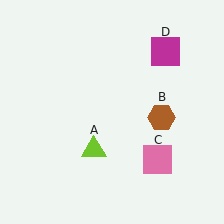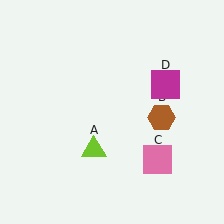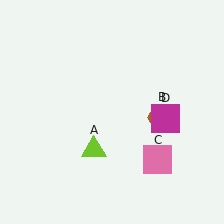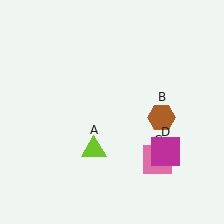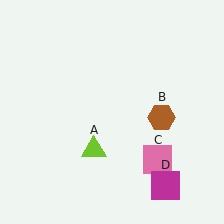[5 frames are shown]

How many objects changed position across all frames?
1 object changed position: magenta square (object D).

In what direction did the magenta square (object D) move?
The magenta square (object D) moved down.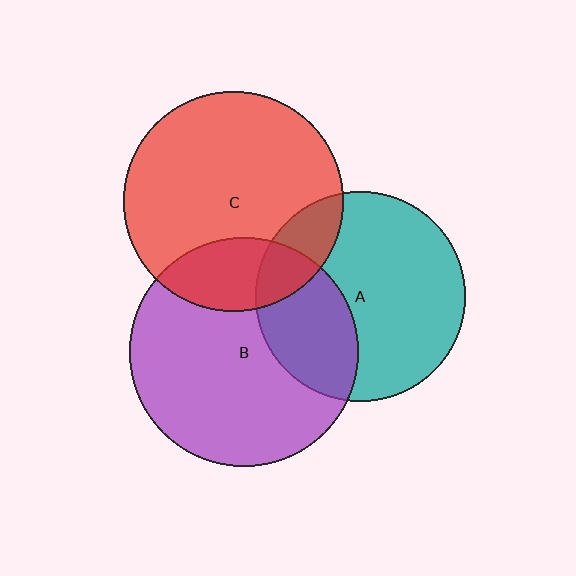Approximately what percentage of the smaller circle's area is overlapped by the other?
Approximately 20%.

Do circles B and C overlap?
Yes.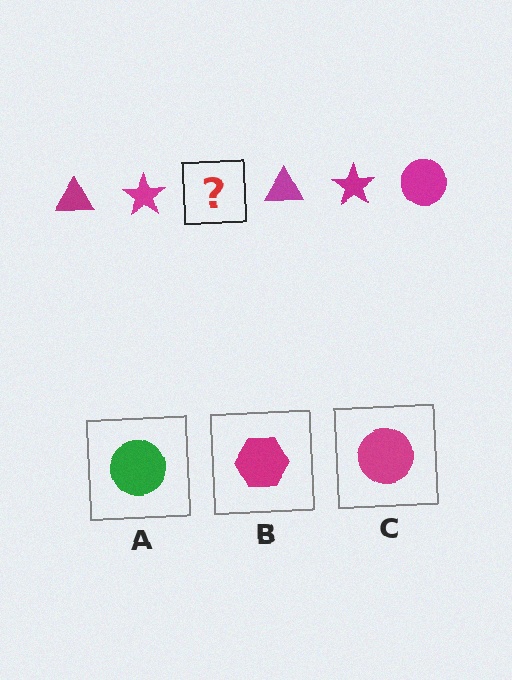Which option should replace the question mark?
Option C.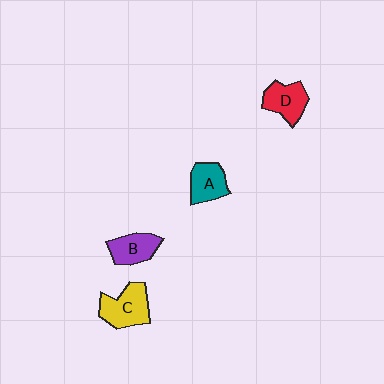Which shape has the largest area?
Shape C (yellow).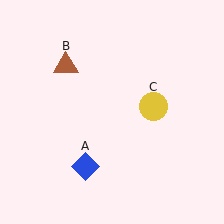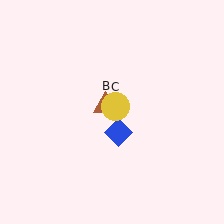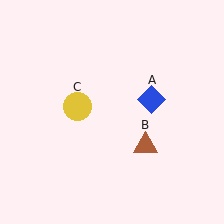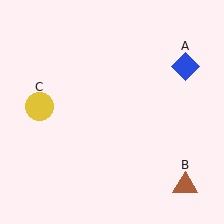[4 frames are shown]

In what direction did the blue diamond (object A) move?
The blue diamond (object A) moved up and to the right.